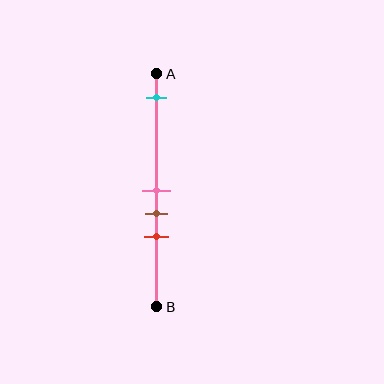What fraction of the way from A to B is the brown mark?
The brown mark is approximately 60% (0.6) of the way from A to B.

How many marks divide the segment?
There are 4 marks dividing the segment.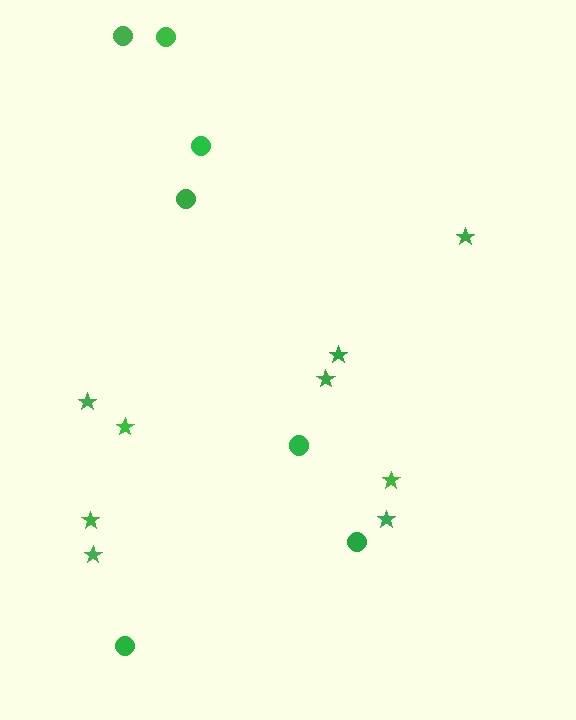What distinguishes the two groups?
There are 2 groups: one group of stars (9) and one group of circles (7).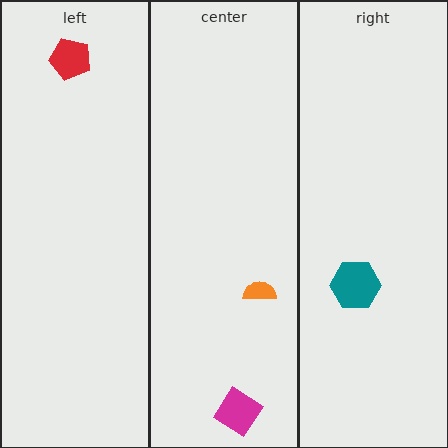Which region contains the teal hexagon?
The right region.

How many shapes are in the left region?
1.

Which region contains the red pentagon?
The left region.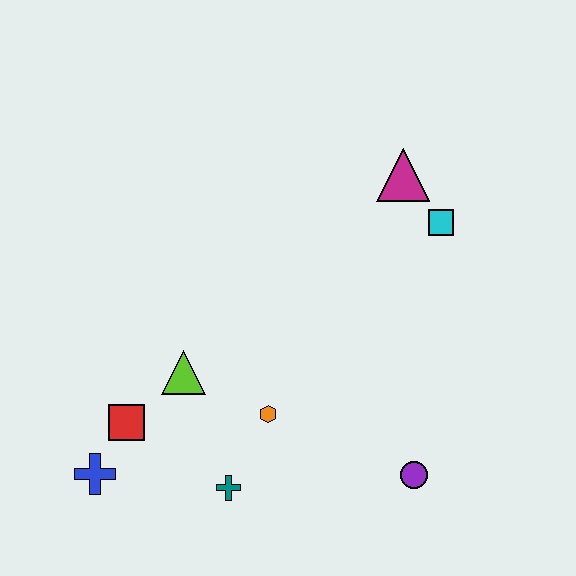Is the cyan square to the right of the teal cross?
Yes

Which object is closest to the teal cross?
The orange hexagon is closest to the teal cross.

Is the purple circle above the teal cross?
Yes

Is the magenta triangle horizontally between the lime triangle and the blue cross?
No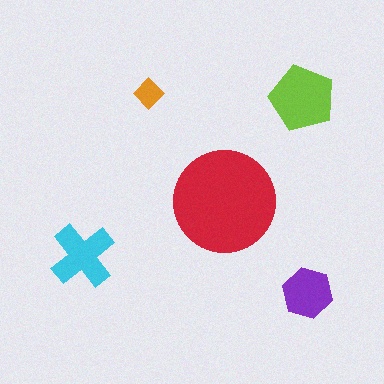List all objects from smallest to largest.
The orange diamond, the purple hexagon, the cyan cross, the lime pentagon, the red circle.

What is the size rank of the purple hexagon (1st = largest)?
4th.